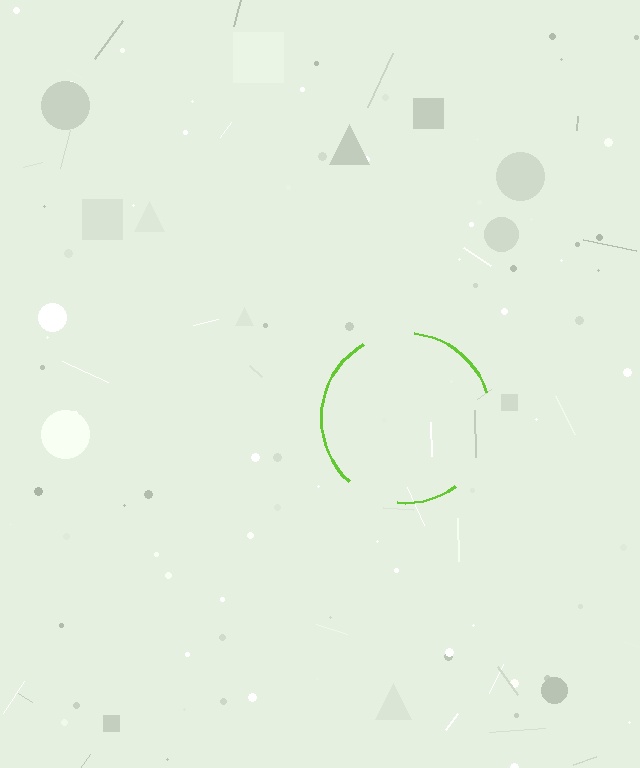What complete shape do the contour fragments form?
The contour fragments form a circle.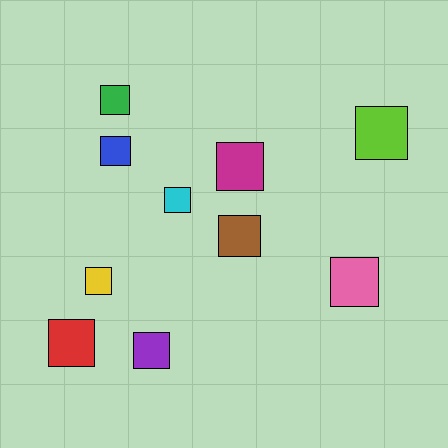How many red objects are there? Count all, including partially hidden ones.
There is 1 red object.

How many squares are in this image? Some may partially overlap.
There are 10 squares.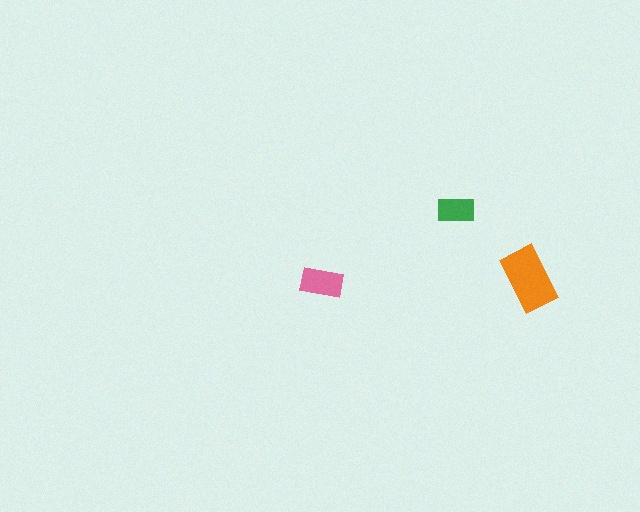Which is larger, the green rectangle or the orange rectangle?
The orange one.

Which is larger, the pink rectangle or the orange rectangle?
The orange one.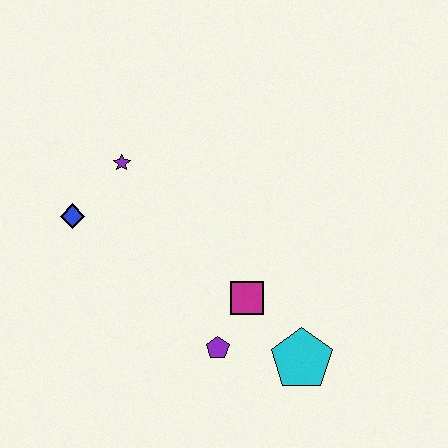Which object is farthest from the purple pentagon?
The purple star is farthest from the purple pentagon.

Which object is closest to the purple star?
The blue diamond is closest to the purple star.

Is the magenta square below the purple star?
Yes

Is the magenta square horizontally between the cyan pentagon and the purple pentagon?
Yes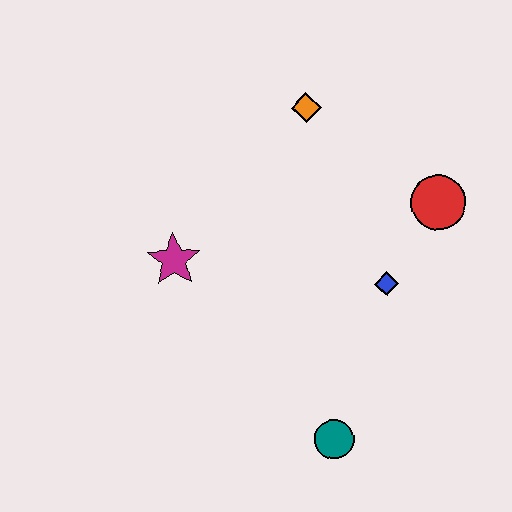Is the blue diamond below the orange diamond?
Yes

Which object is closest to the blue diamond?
The red circle is closest to the blue diamond.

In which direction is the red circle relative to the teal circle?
The red circle is above the teal circle.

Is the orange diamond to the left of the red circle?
Yes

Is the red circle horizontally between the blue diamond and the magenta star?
No